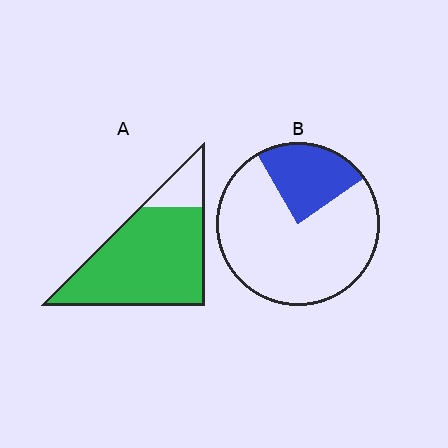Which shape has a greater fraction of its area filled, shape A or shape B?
Shape A.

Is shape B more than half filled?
No.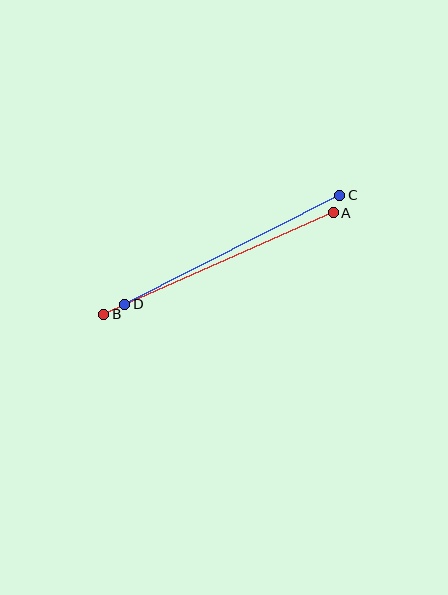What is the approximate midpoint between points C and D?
The midpoint is at approximately (232, 250) pixels.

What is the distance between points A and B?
The distance is approximately 251 pixels.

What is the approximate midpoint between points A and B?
The midpoint is at approximately (218, 264) pixels.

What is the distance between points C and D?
The distance is approximately 241 pixels.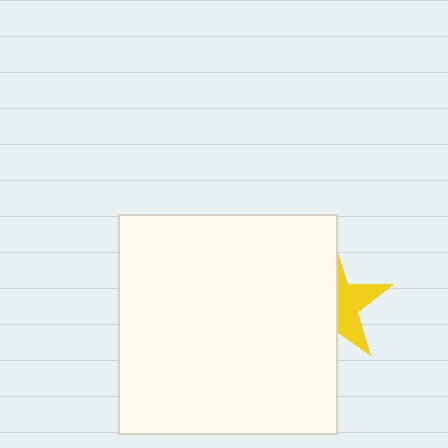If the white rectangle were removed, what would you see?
You would see the complete yellow star.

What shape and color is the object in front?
The object in front is a white rectangle.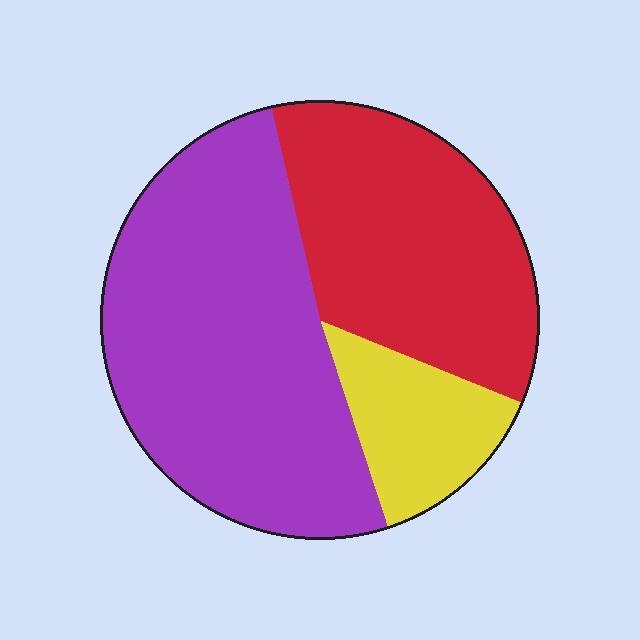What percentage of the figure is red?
Red takes up between a quarter and a half of the figure.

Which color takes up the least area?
Yellow, at roughly 15%.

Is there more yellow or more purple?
Purple.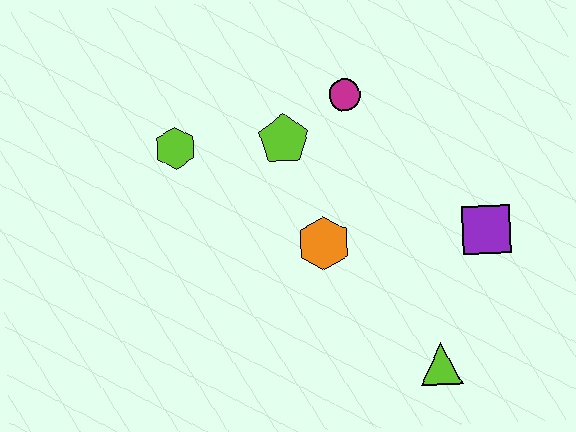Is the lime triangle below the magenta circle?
Yes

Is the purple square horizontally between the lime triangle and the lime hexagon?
No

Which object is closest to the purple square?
The lime triangle is closest to the purple square.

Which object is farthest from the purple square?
The lime hexagon is farthest from the purple square.